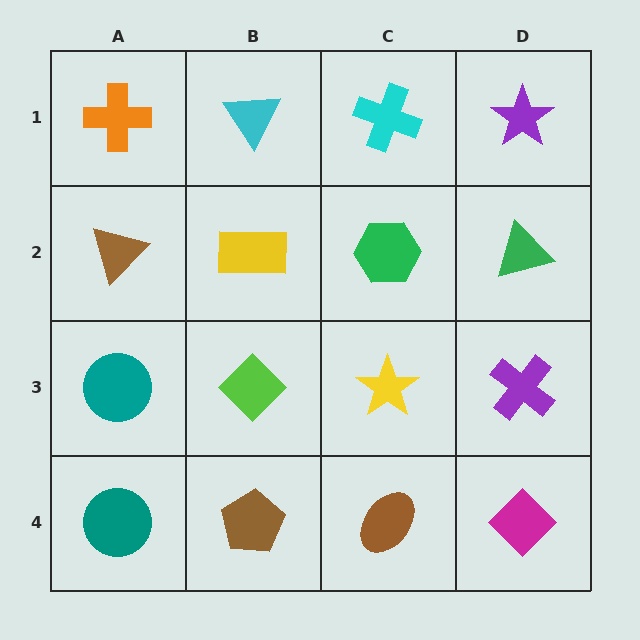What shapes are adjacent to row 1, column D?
A green triangle (row 2, column D), a cyan cross (row 1, column C).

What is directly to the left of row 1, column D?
A cyan cross.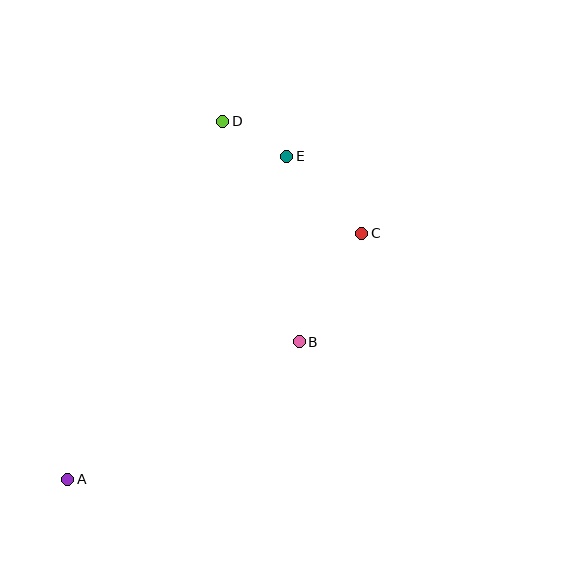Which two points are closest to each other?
Points D and E are closest to each other.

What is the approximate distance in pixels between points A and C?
The distance between A and C is approximately 383 pixels.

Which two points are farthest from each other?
Points A and E are farthest from each other.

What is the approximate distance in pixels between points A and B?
The distance between A and B is approximately 269 pixels.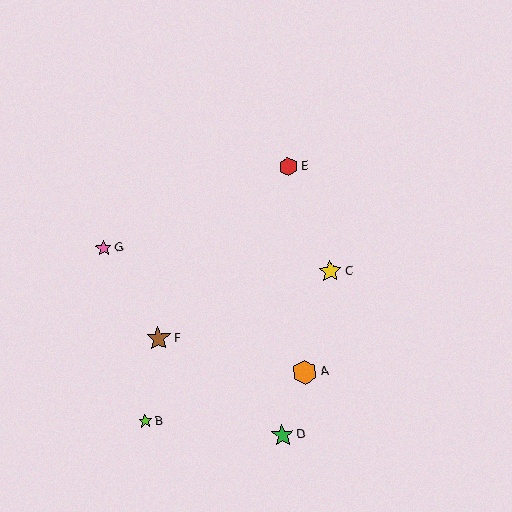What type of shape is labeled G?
Shape G is a pink star.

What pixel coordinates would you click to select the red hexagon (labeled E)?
Click at (288, 167) to select the red hexagon E.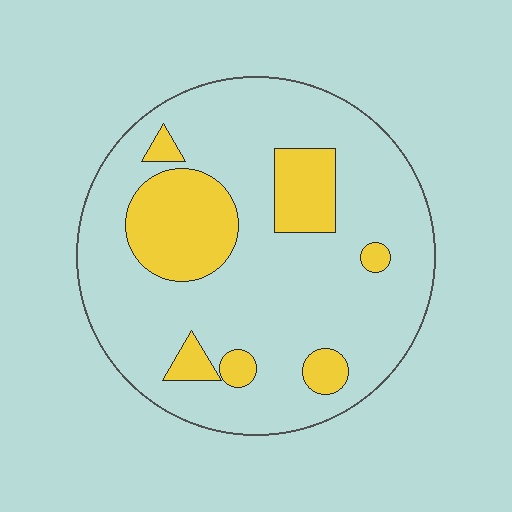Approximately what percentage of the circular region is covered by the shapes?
Approximately 20%.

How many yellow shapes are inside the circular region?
7.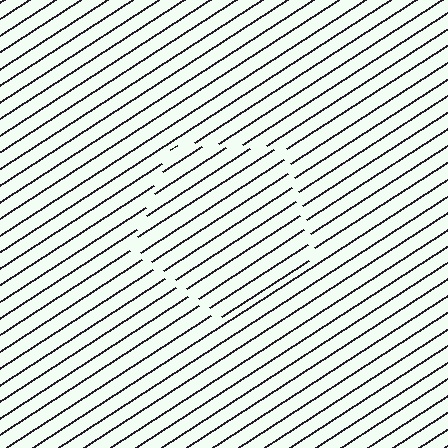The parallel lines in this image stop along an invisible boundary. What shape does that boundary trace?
An illusory pentagon. The interior of the shape contains the same grating, shifted by half a period — the contour is defined by the phase discontinuity where line-ends from the inner and outer gratings abut.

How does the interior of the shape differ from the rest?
The interior of the shape contains the same grating, shifted by half a period — the contour is defined by the phase discontinuity where line-ends from the inner and outer gratings abut.